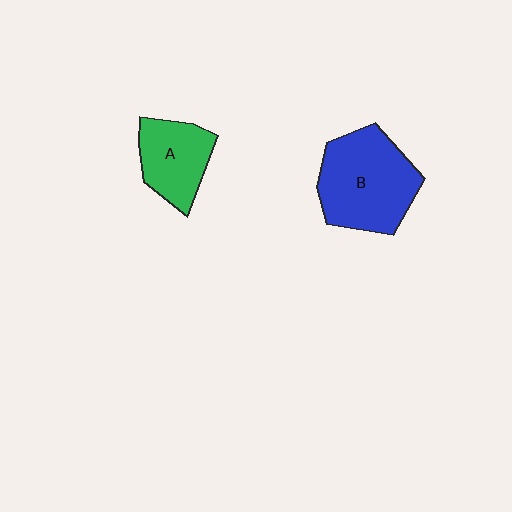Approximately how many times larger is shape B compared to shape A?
Approximately 1.6 times.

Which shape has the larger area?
Shape B (blue).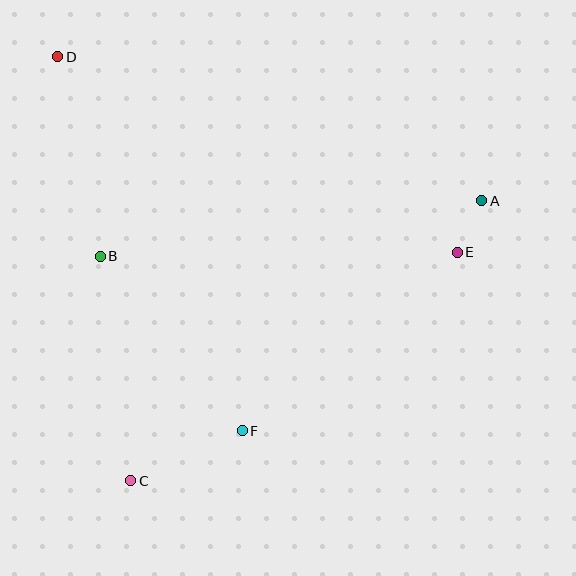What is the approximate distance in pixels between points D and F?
The distance between D and F is approximately 417 pixels.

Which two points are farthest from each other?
Points A and C are farthest from each other.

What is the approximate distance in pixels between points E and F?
The distance between E and F is approximately 279 pixels.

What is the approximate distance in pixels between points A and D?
The distance between A and D is approximately 448 pixels.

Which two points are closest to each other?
Points A and E are closest to each other.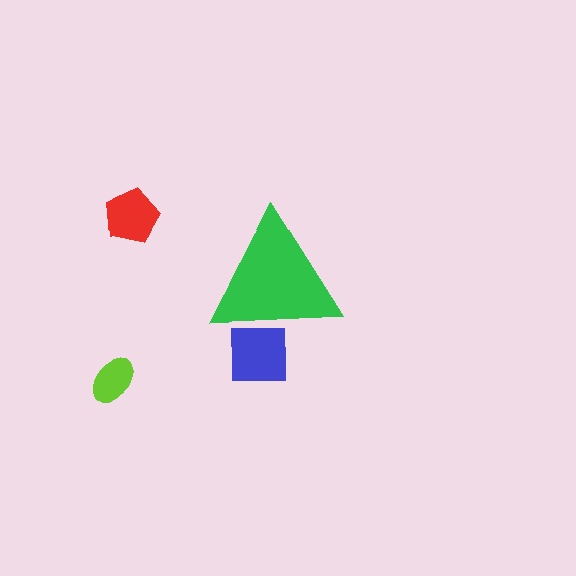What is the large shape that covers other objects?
A green triangle.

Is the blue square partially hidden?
Yes, the blue square is partially hidden behind the green triangle.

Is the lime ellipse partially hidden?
No, the lime ellipse is fully visible.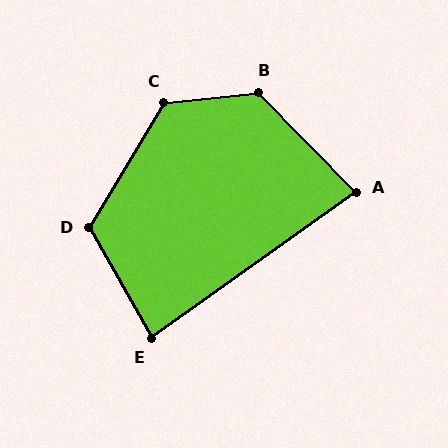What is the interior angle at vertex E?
Approximately 84 degrees (acute).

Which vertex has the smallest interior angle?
A, at approximately 81 degrees.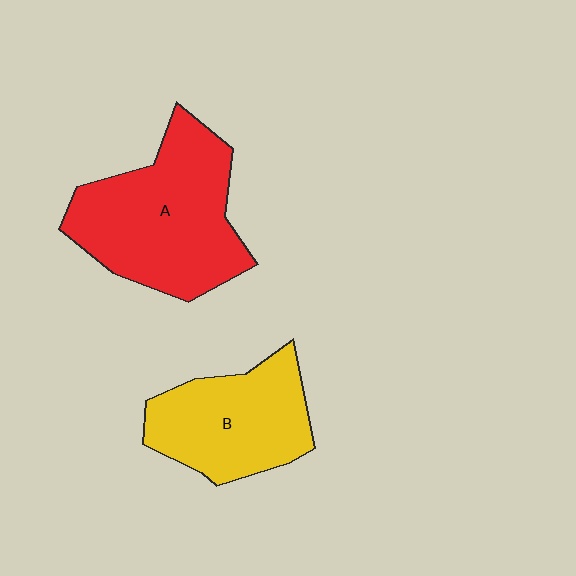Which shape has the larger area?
Shape A (red).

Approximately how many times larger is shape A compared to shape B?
Approximately 1.4 times.